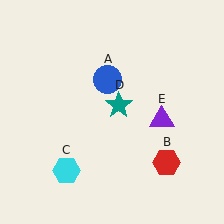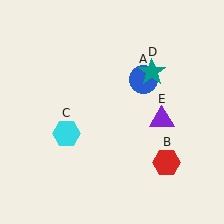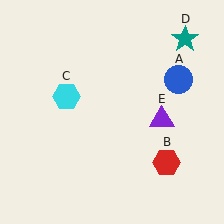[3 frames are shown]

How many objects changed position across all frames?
3 objects changed position: blue circle (object A), cyan hexagon (object C), teal star (object D).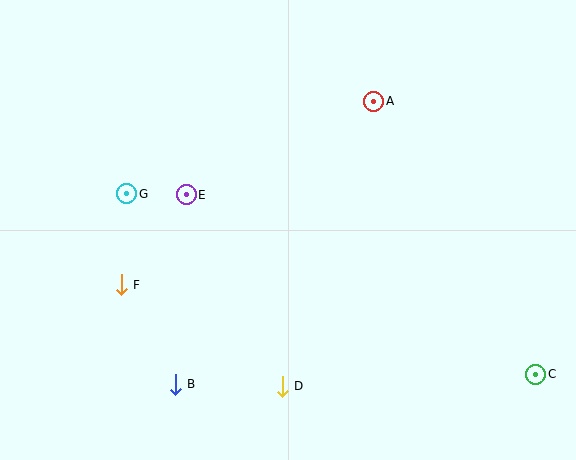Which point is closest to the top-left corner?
Point G is closest to the top-left corner.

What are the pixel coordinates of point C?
Point C is at (536, 374).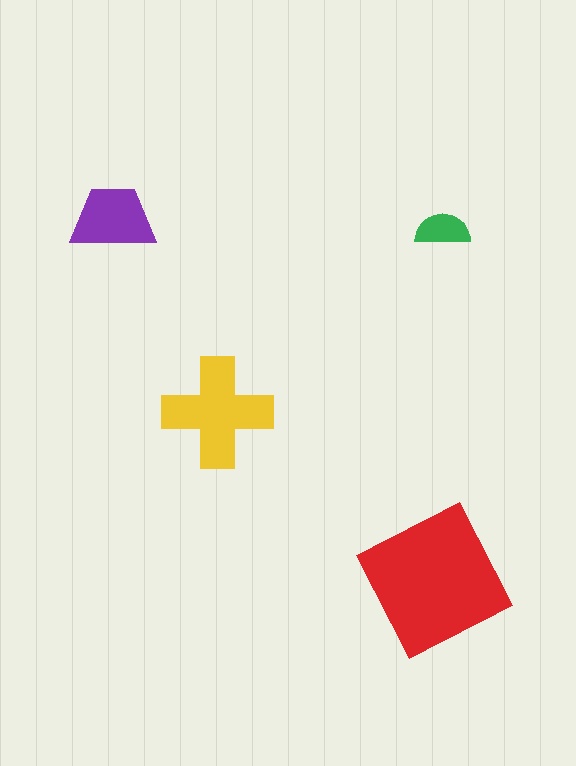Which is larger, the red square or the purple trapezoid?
The red square.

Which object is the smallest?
The green semicircle.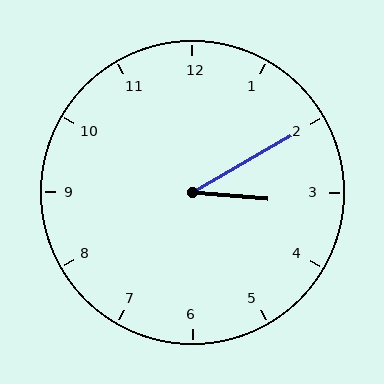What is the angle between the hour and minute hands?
Approximately 35 degrees.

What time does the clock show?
3:10.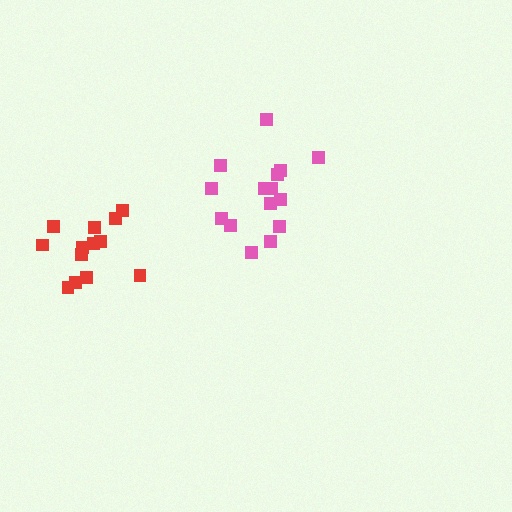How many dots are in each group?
Group 1: 15 dots, Group 2: 13 dots (28 total).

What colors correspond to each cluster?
The clusters are colored: pink, red.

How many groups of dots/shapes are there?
There are 2 groups.